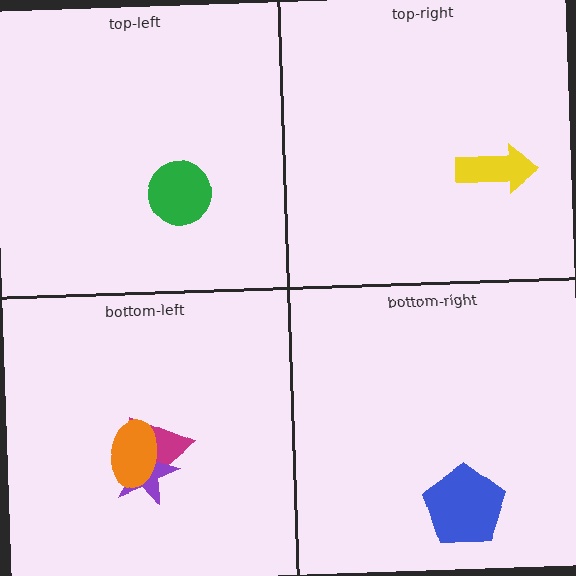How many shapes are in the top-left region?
1.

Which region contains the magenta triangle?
The bottom-left region.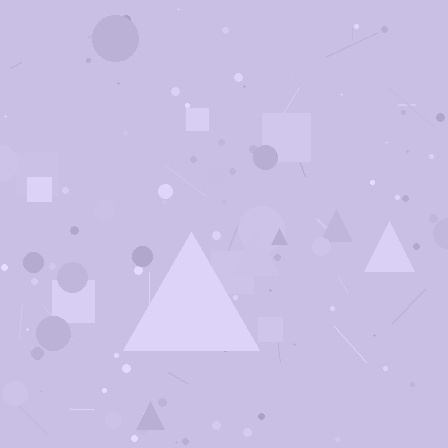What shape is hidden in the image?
A triangle is hidden in the image.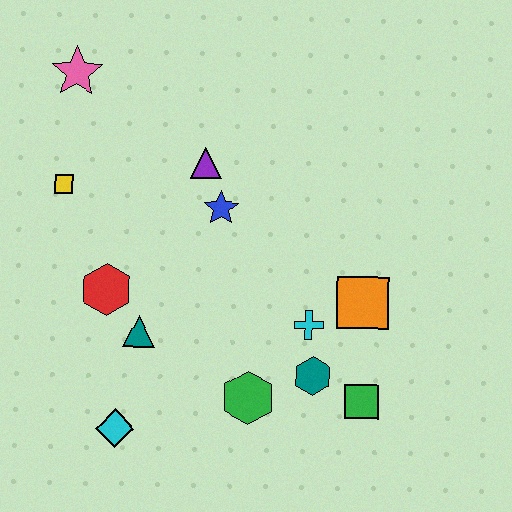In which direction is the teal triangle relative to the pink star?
The teal triangle is below the pink star.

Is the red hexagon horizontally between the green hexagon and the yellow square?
Yes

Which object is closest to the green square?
The teal hexagon is closest to the green square.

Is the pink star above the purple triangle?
Yes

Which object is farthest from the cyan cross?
The pink star is farthest from the cyan cross.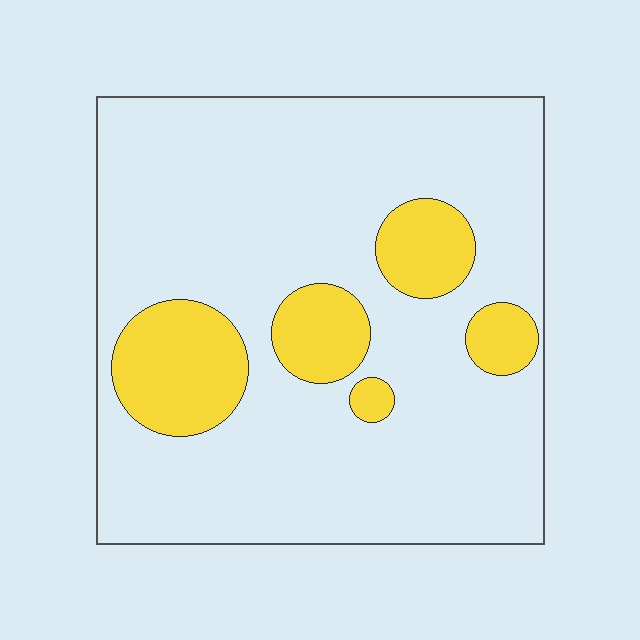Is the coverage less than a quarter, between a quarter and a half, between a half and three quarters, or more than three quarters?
Less than a quarter.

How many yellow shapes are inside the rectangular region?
5.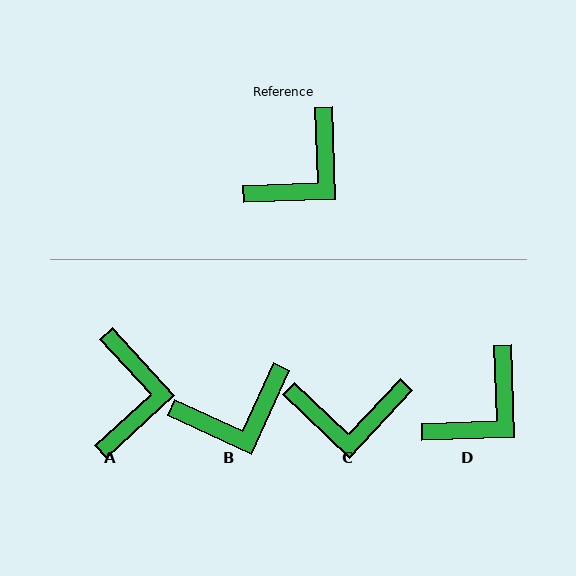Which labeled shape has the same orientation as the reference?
D.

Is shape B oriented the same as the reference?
No, it is off by about 27 degrees.